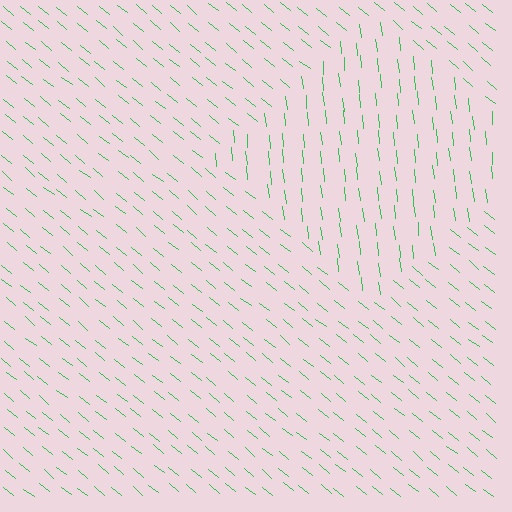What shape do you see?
I see a diamond.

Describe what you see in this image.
The image is filled with small green line segments. A diamond region in the image has lines oriented differently from the surrounding lines, creating a visible texture boundary.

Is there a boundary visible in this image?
Yes, there is a texture boundary formed by a change in line orientation.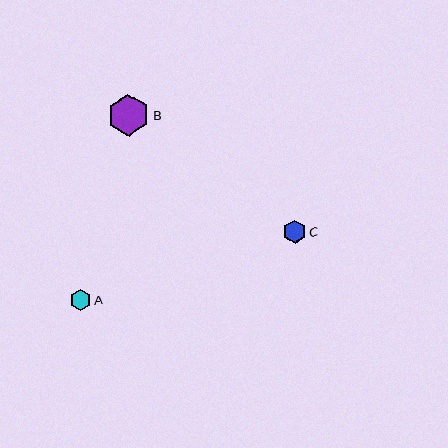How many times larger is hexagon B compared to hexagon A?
Hexagon B is approximately 1.9 times the size of hexagon A.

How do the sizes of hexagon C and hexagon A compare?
Hexagon C and hexagon A are approximately the same size.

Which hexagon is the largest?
Hexagon B is the largest with a size of approximately 42 pixels.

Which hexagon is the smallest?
Hexagon A is the smallest with a size of approximately 21 pixels.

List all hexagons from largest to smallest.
From largest to smallest: B, C, A.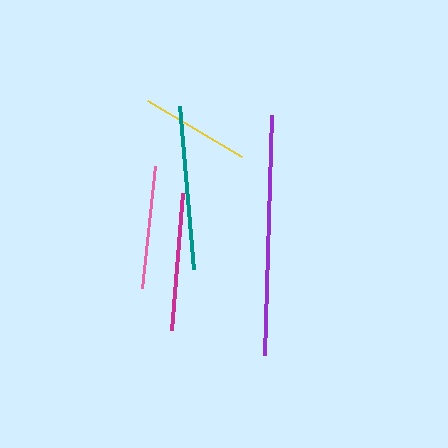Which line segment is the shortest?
The yellow line is the shortest at approximately 109 pixels.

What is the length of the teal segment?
The teal segment is approximately 163 pixels long.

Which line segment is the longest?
The purple line is the longest at approximately 240 pixels.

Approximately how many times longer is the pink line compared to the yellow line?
The pink line is approximately 1.1 times the length of the yellow line.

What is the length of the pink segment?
The pink segment is approximately 123 pixels long.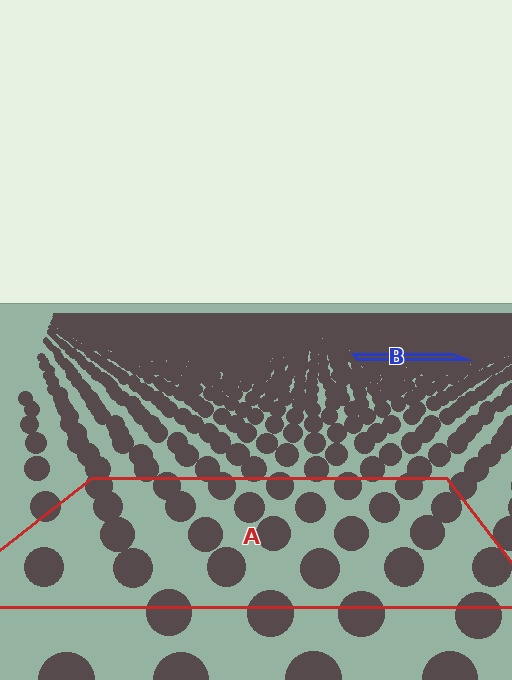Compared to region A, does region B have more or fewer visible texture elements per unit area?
Region B has more texture elements per unit area — they are packed more densely because it is farther away.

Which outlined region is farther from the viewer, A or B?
Region B is farther from the viewer — the texture elements inside it appear smaller and more densely packed.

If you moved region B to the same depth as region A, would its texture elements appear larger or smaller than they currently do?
They would appear larger. At a closer depth, the same texture elements are projected at a bigger on-screen size.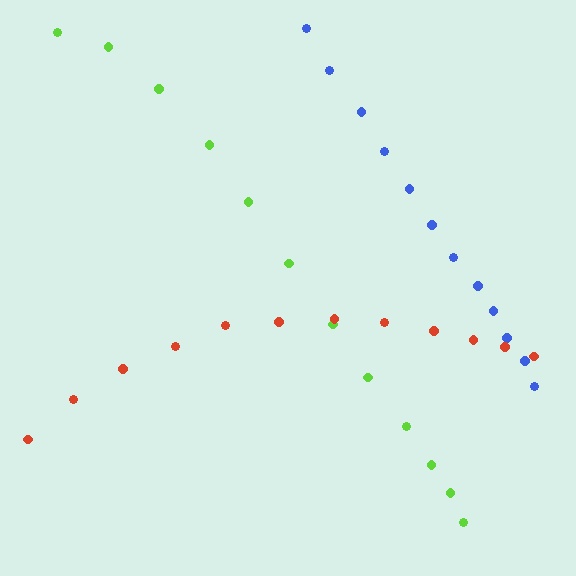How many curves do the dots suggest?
There are 3 distinct paths.